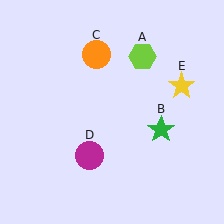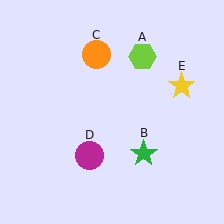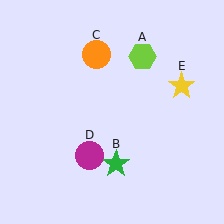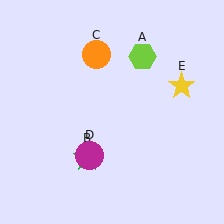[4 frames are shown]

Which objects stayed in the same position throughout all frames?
Lime hexagon (object A) and orange circle (object C) and magenta circle (object D) and yellow star (object E) remained stationary.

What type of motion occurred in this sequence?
The green star (object B) rotated clockwise around the center of the scene.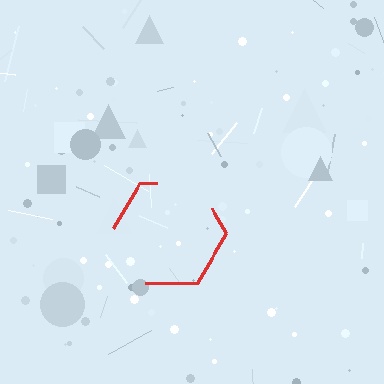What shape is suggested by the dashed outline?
The dashed outline suggests a hexagon.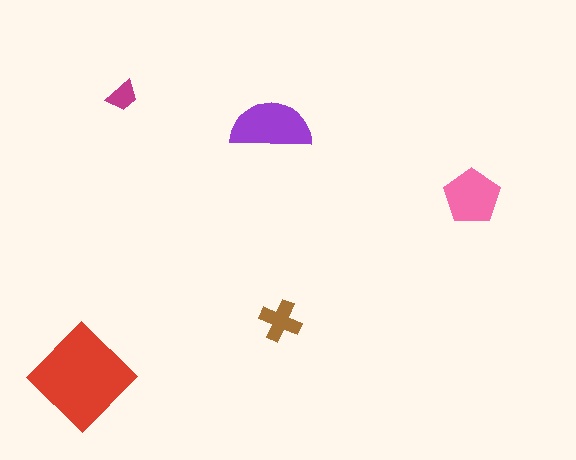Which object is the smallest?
The magenta trapezoid.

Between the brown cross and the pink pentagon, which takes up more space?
The pink pentagon.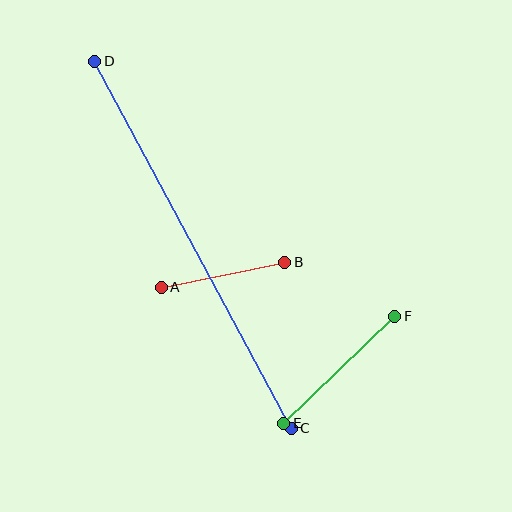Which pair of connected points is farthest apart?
Points C and D are farthest apart.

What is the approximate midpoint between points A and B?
The midpoint is at approximately (223, 275) pixels.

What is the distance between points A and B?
The distance is approximately 126 pixels.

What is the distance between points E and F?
The distance is approximately 154 pixels.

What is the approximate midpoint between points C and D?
The midpoint is at approximately (193, 245) pixels.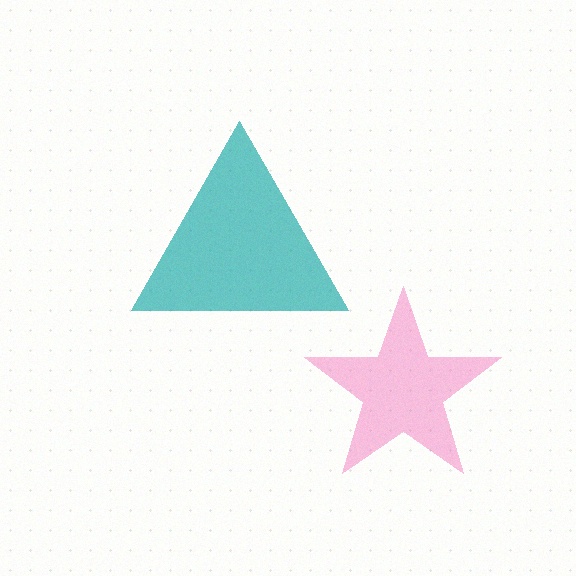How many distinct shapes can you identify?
There are 2 distinct shapes: a teal triangle, a pink star.